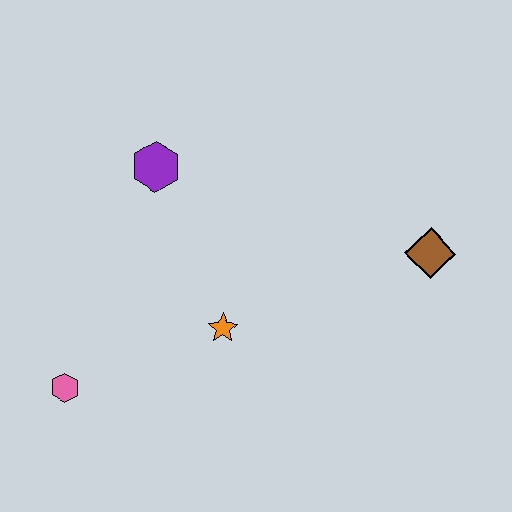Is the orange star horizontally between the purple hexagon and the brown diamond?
Yes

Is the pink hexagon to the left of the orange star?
Yes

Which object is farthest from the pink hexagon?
The brown diamond is farthest from the pink hexagon.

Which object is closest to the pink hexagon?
The orange star is closest to the pink hexagon.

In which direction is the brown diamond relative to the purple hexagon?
The brown diamond is to the right of the purple hexagon.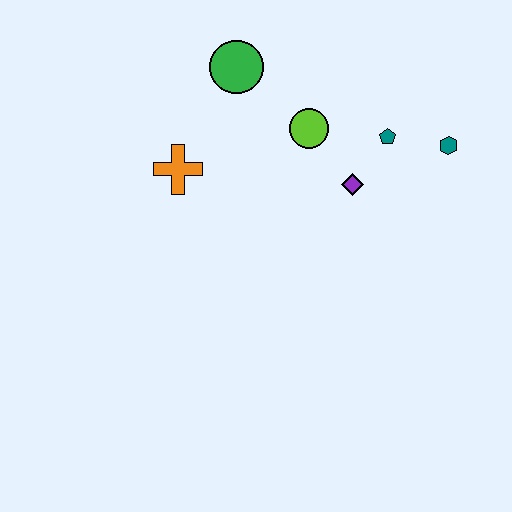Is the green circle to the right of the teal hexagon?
No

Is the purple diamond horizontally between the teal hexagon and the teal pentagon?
No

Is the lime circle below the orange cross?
No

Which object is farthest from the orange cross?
The teal hexagon is farthest from the orange cross.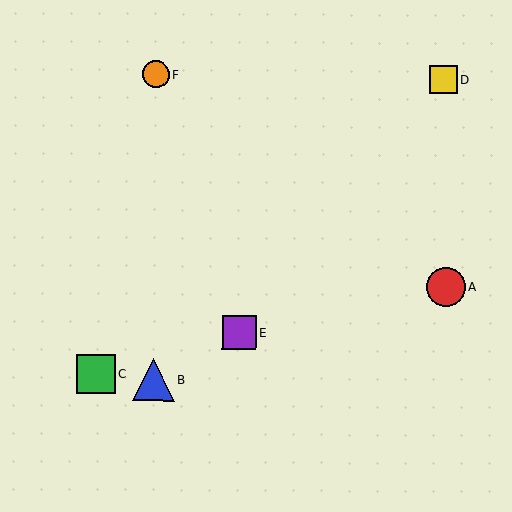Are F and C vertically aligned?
No, F is at x≈156 and C is at x≈96.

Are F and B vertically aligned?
Yes, both are at x≈156.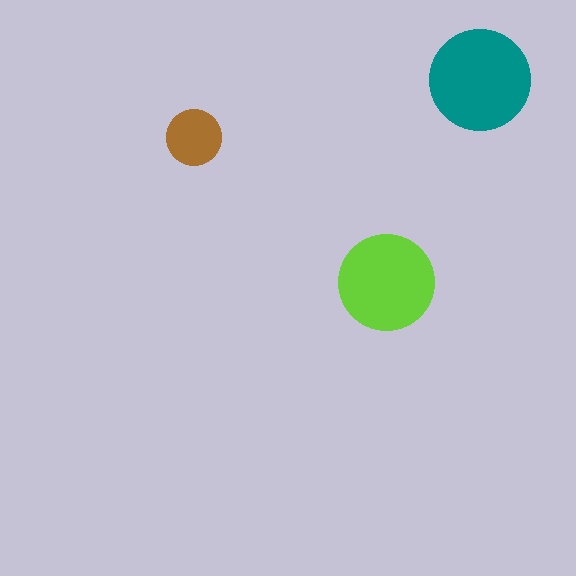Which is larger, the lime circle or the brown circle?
The lime one.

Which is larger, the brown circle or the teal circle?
The teal one.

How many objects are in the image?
There are 3 objects in the image.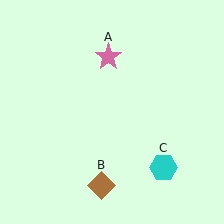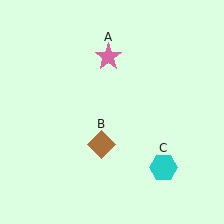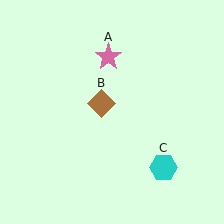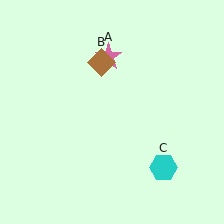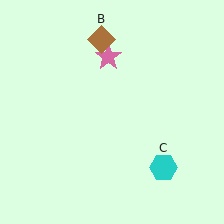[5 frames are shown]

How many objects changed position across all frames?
1 object changed position: brown diamond (object B).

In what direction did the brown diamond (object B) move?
The brown diamond (object B) moved up.